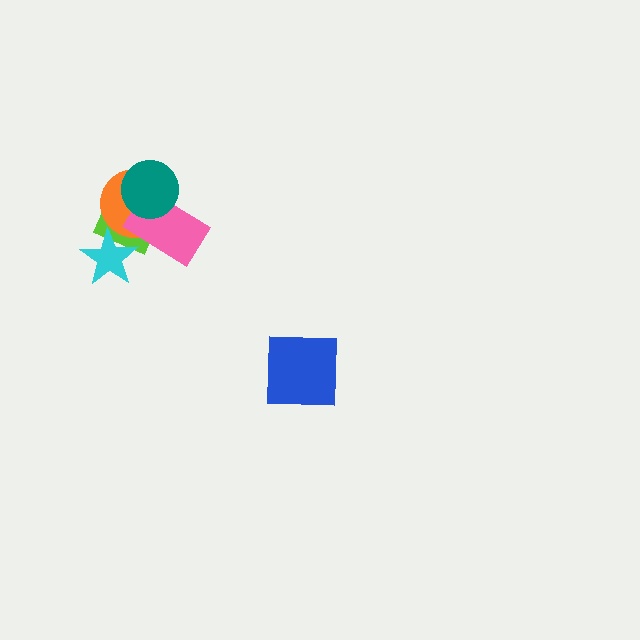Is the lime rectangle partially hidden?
Yes, it is partially covered by another shape.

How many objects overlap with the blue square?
0 objects overlap with the blue square.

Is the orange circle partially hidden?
Yes, it is partially covered by another shape.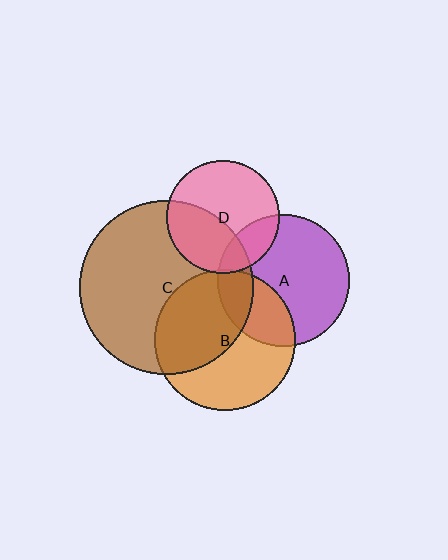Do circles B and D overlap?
Yes.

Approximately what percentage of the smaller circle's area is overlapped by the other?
Approximately 5%.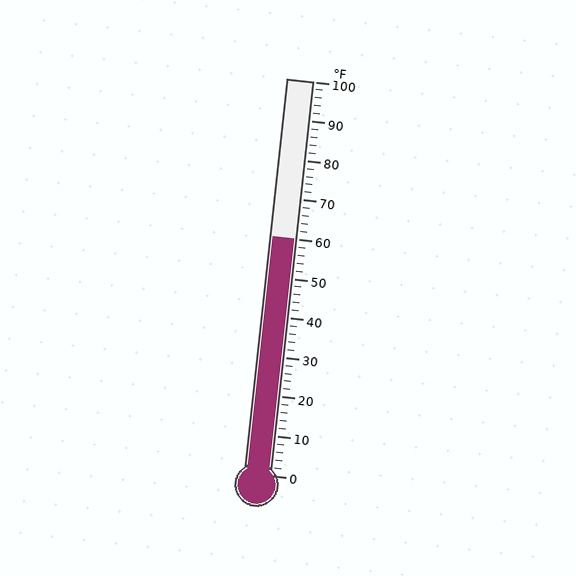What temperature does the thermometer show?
The thermometer shows approximately 60°F.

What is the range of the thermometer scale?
The thermometer scale ranges from 0°F to 100°F.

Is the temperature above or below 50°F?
The temperature is above 50°F.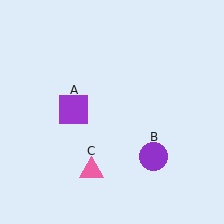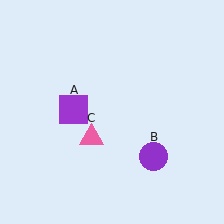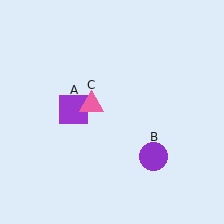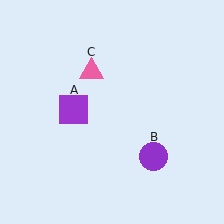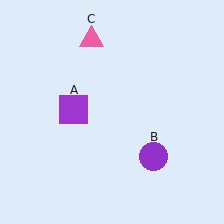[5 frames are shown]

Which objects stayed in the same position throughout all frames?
Purple square (object A) and purple circle (object B) remained stationary.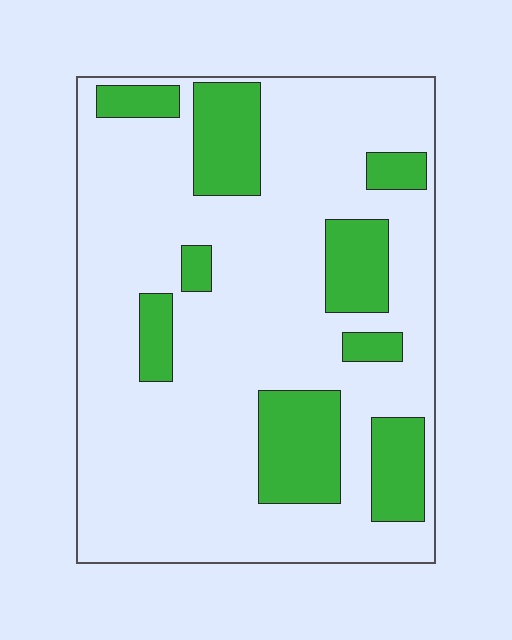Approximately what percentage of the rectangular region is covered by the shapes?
Approximately 25%.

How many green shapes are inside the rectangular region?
9.